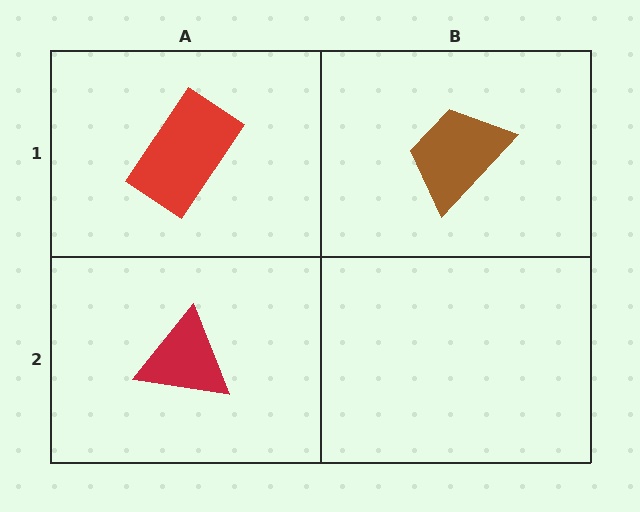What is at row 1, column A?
A red rectangle.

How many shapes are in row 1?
2 shapes.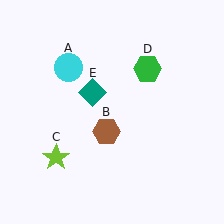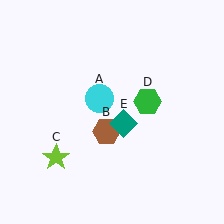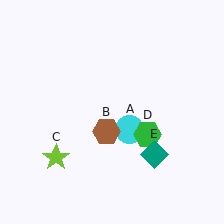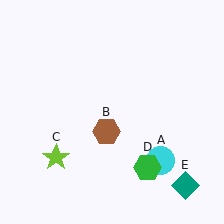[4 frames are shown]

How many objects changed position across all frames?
3 objects changed position: cyan circle (object A), green hexagon (object D), teal diamond (object E).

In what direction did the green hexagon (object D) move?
The green hexagon (object D) moved down.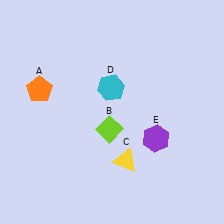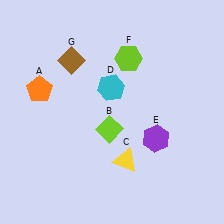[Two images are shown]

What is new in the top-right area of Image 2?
A lime hexagon (F) was added in the top-right area of Image 2.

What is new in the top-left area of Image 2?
A brown diamond (G) was added in the top-left area of Image 2.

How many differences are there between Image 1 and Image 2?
There are 2 differences between the two images.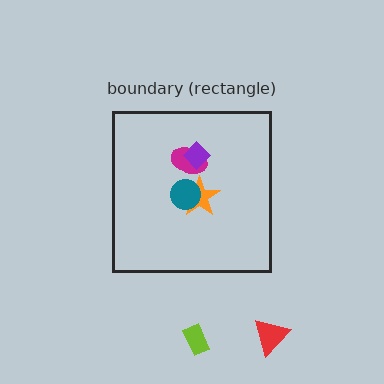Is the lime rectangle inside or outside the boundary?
Outside.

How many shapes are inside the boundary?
4 inside, 2 outside.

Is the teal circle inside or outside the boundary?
Inside.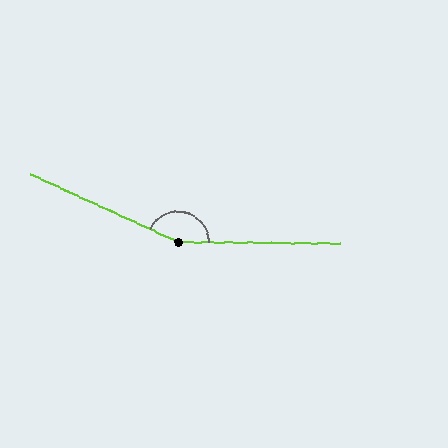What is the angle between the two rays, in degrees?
Approximately 156 degrees.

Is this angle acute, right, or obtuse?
It is obtuse.